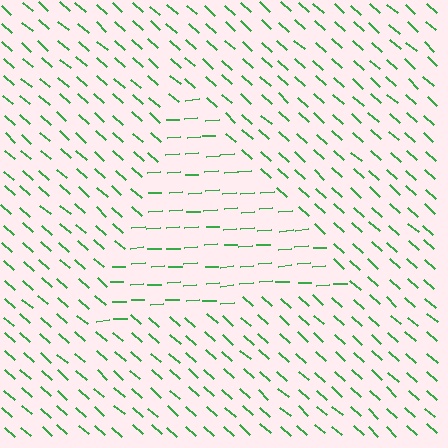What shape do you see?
I see a triangle.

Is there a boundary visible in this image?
Yes, there is a texture boundary formed by a change in line orientation.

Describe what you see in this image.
The image is filled with small green line segments. A triangle region in the image has lines oriented differently from the surrounding lines, creating a visible texture boundary.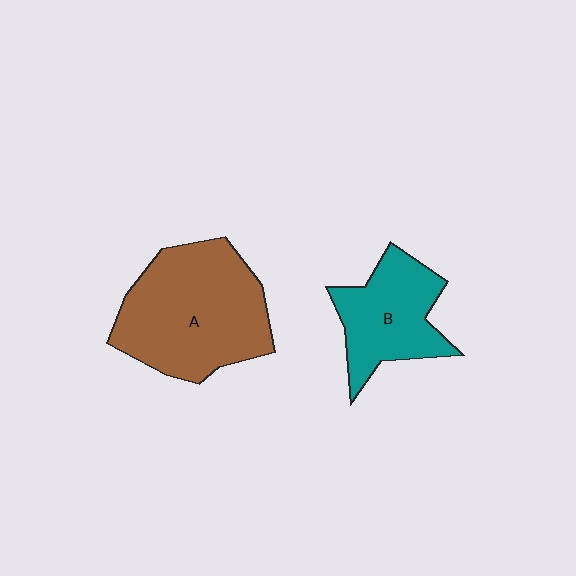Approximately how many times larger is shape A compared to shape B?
Approximately 1.6 times.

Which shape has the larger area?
Shape A (brown).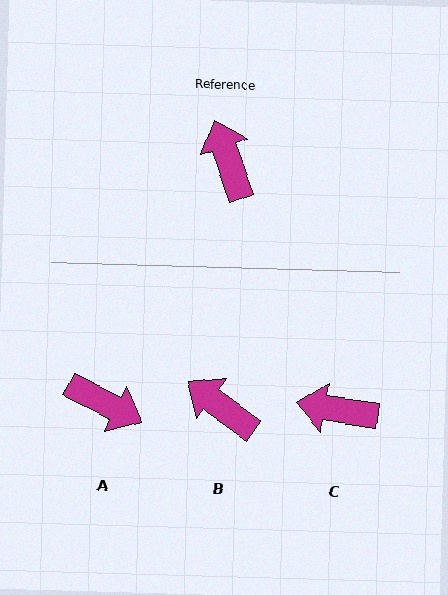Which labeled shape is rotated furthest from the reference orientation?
A, about 136 degrees away.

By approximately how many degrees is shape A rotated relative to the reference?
Approximately 136 degrees clockwise.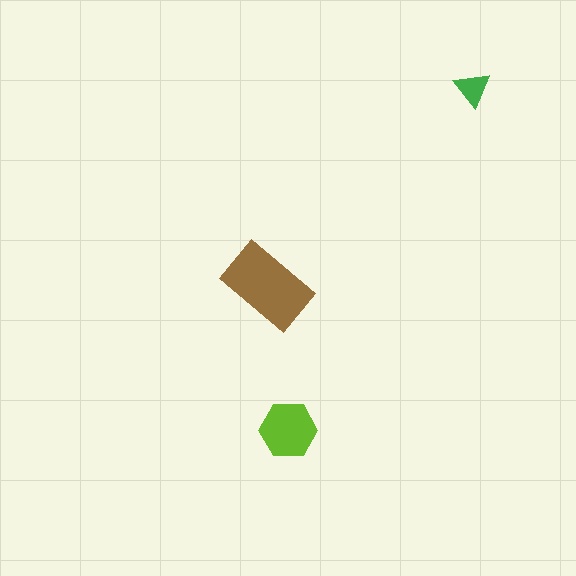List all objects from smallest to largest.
The green triangle, the lime hexagon, the brown rectangle.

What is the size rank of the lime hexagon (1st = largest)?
2nd.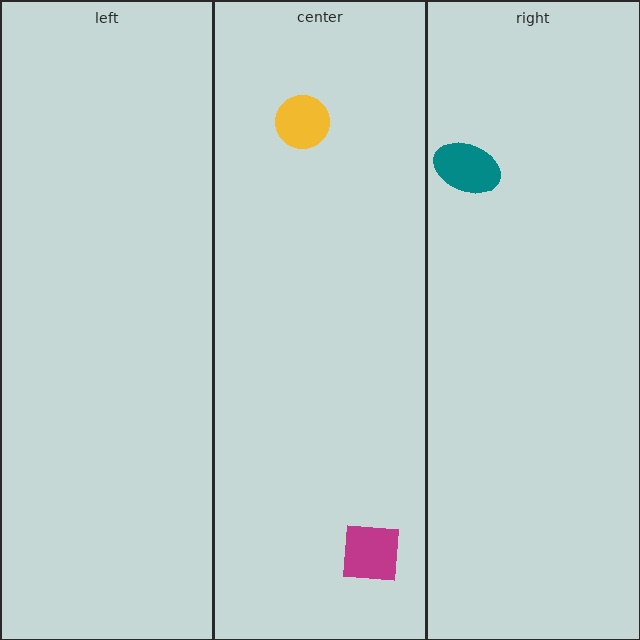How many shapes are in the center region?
2.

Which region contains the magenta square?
The center region.